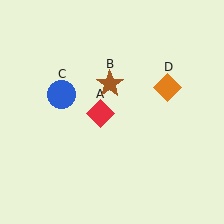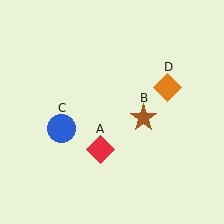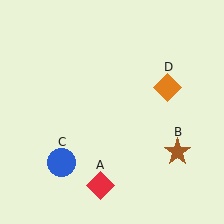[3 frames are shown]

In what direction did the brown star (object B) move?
The brown star (object B) moved down and to the right.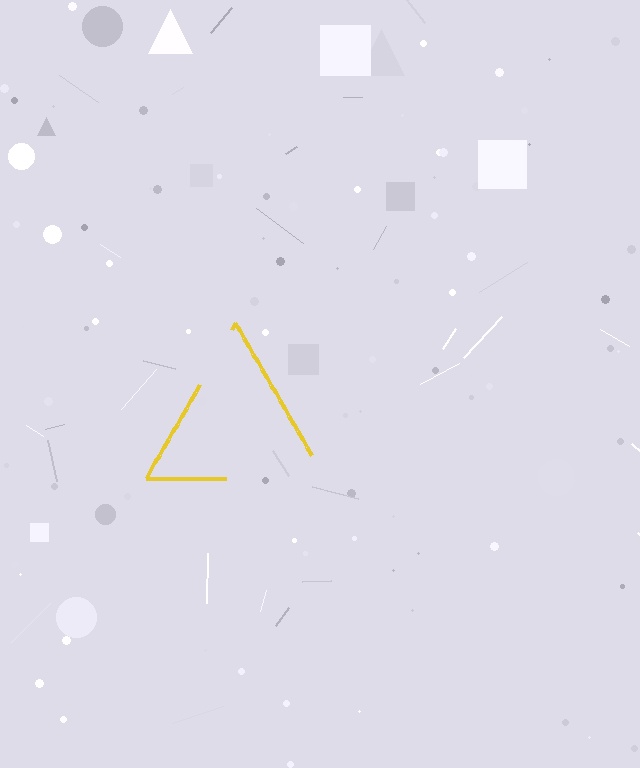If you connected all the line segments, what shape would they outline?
They would outline a triangle.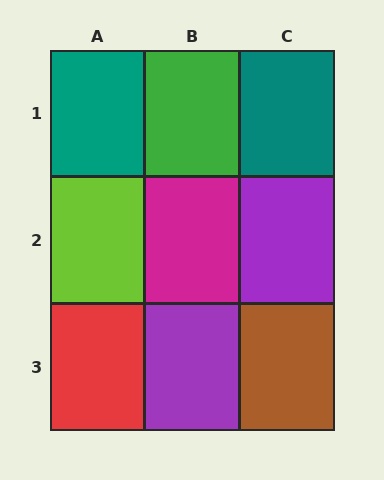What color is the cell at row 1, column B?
Green.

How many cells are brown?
1 cell is brown.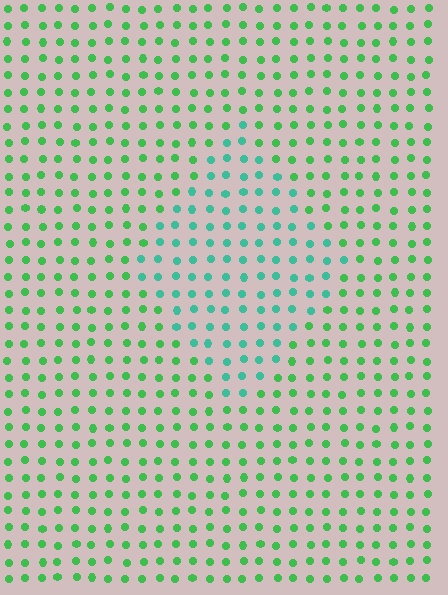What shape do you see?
I see a diamond.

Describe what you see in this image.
The image is filled with small green elements in a uniform arrangement. A diamond-shaped region is visible where the elements are tinted to a slightly different hue, forming a subtle color boundary.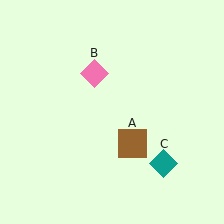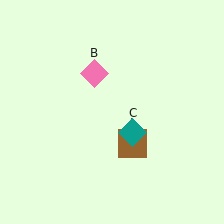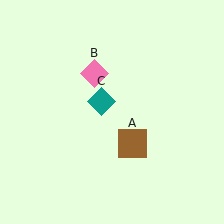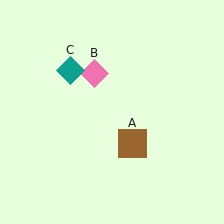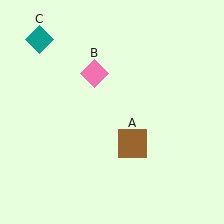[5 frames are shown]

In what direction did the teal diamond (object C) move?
The teal diamond (object C) moved up and to the left.